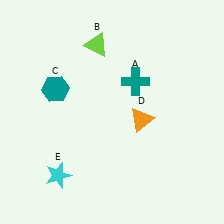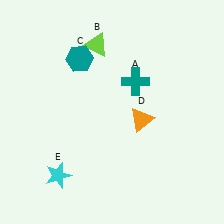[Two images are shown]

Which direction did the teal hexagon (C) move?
The teal hexagon (C) moved up.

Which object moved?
The teal hexagon (C) moved up.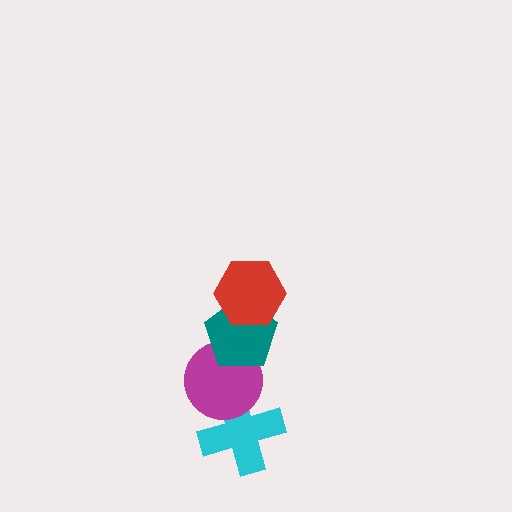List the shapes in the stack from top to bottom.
From top to bottom: the red hexagon, the teal pentagon, the magenta circle, the cyan cross.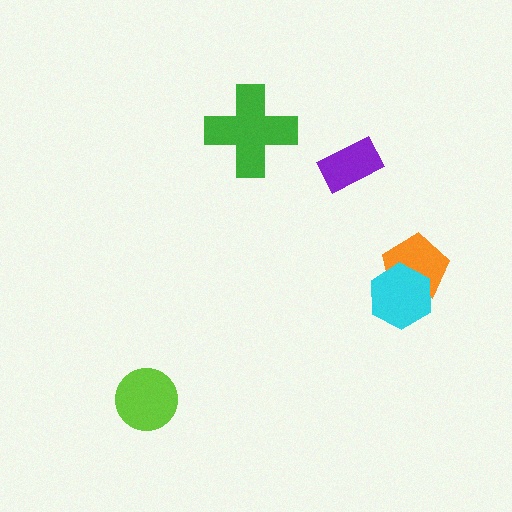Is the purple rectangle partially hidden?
No, no other shape covers it.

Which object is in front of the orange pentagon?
The cyan hexagon is in front of the orange pentagon.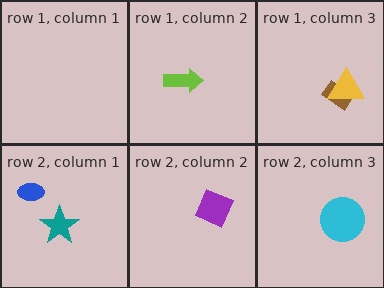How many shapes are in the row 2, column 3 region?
1.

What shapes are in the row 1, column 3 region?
The brown rectangle, the yellow triangle.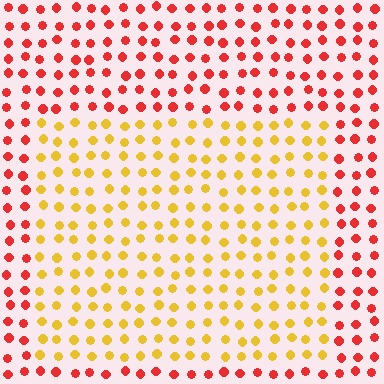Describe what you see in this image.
The image is filled with small red elements in a uniform arrangement. A rectangle-shaped region is visible where the elements are tinted to a slightly different hue, forming a subtle color boundary.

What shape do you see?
I see a rectangle.